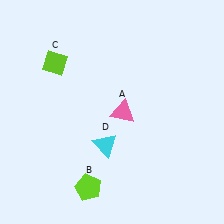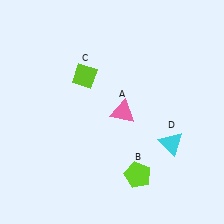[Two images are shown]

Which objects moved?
The objects that moved are: the lime pentagon (B), the lime diamond (C), the cyan triangle (D).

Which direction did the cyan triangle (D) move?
The cyan triangle (D) moved right.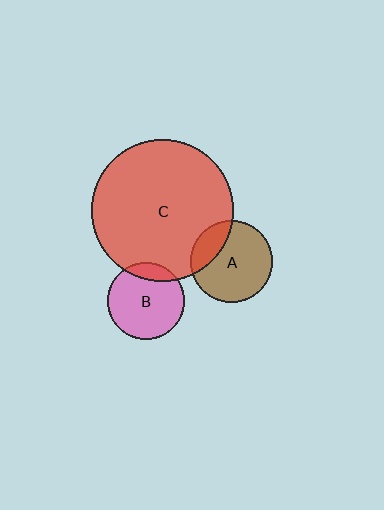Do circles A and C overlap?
Yes.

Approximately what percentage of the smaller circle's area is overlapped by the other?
Approximately 20%.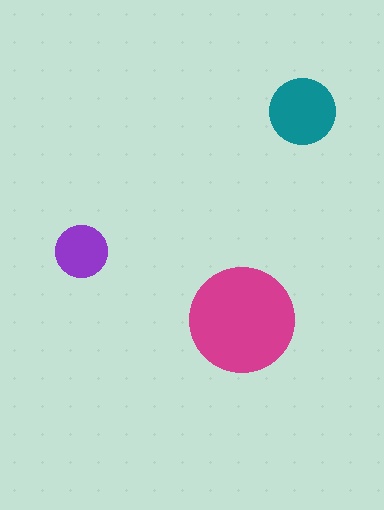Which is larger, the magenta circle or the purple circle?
The magenta one.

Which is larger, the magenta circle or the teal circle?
The magenta one.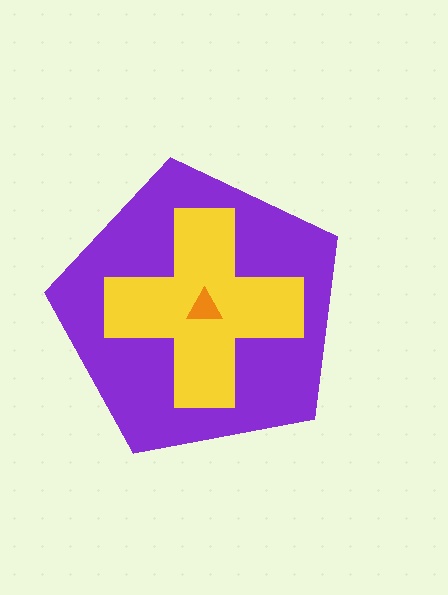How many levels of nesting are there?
3.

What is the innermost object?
The orange triangle.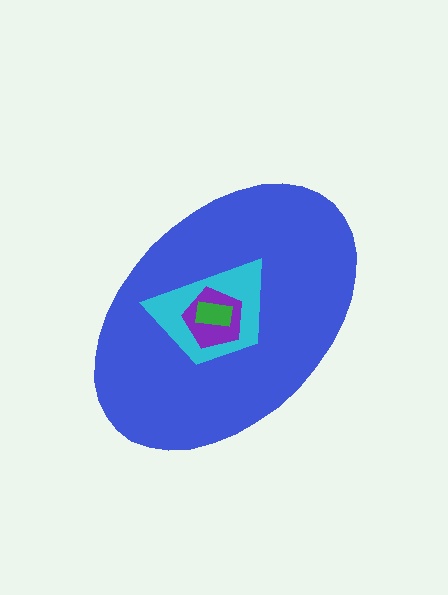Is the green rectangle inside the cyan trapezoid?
Yes.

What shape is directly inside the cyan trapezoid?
The purple pentagon.